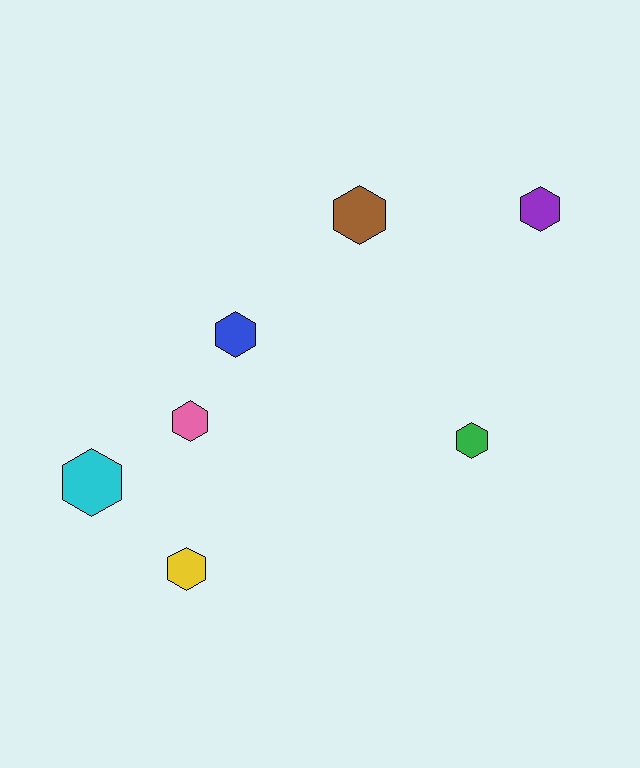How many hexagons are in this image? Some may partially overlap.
There are 7 hexagons.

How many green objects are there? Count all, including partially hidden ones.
There is 1 green object.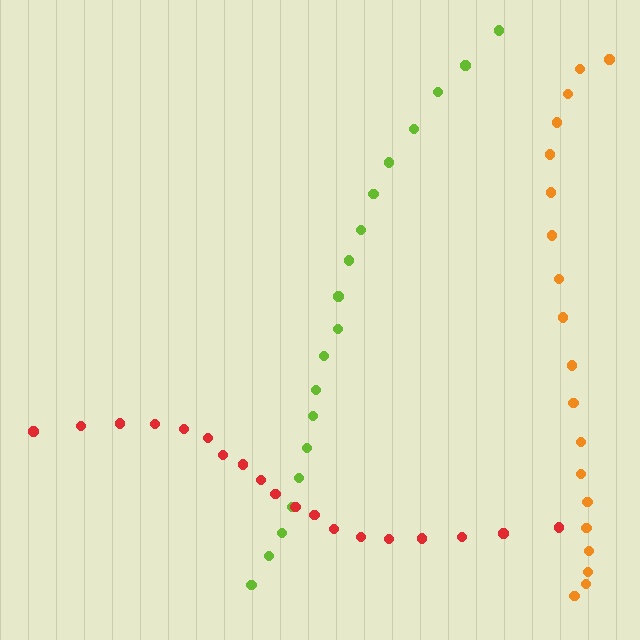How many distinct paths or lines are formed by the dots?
There are 3 distinct paths.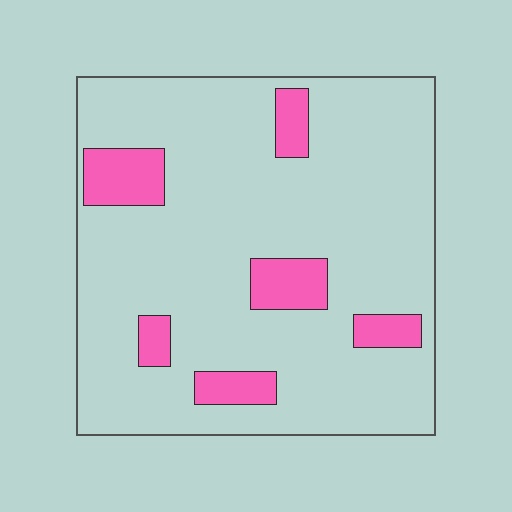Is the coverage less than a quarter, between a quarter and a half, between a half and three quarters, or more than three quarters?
Less than a quarter.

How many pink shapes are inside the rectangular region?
6.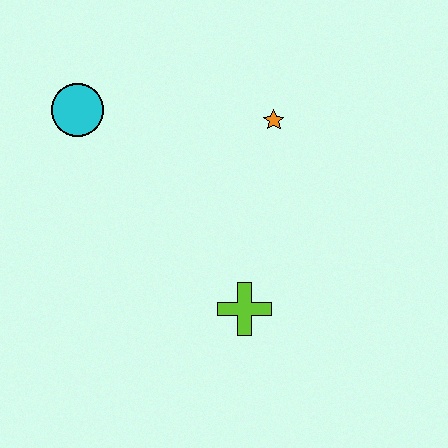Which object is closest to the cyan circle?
The orange star is closest to the cyan circle.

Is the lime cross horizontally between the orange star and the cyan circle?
Yes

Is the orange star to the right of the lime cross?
Yes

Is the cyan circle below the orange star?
No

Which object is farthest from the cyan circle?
The lime cross is farthest from the cyan circle.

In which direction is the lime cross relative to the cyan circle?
The lime cross is below the cyan circle.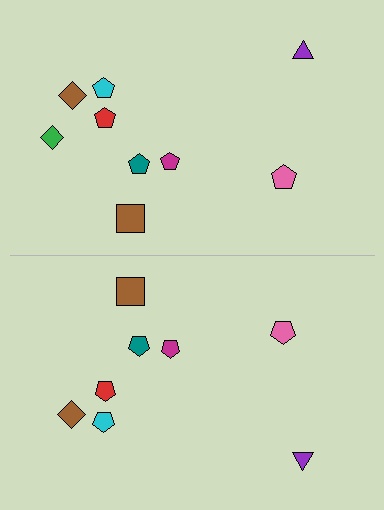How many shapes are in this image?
There are 17 shapes in this image.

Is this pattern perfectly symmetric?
No, the pattern is not perfectly symmetric. A green diamond is missing from the bottom side.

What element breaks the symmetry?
A green diamond is missing from the bottom side.